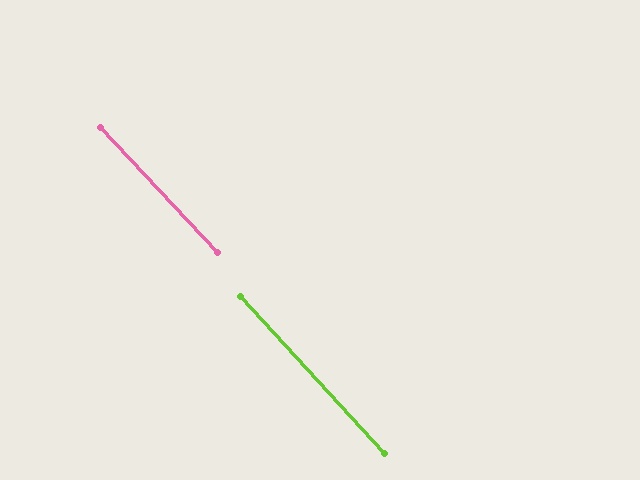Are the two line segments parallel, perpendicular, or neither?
Parallel — their directions differ by only 0.7°.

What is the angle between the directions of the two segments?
Approximately 1 degree.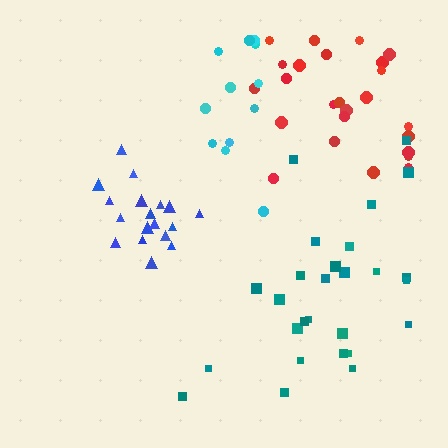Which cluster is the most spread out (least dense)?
Cyan.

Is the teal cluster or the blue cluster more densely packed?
Blue.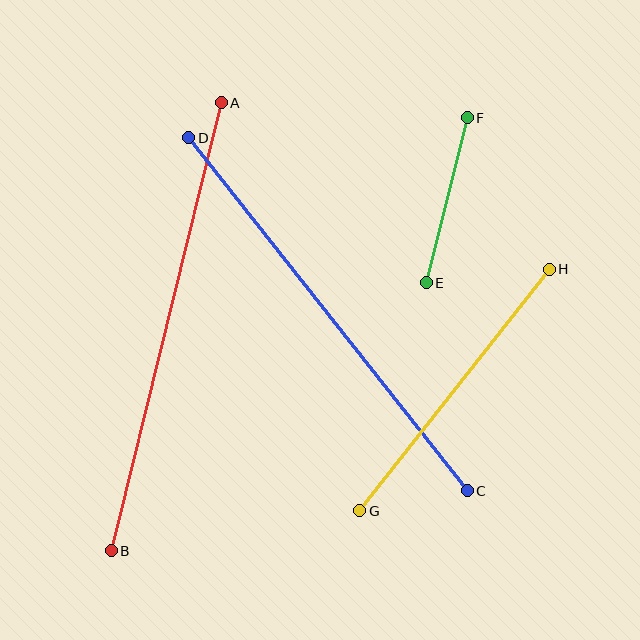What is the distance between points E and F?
The distance is approximately 170 pixels.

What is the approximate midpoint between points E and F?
The midpoint is at approximately (447, 200) pixels.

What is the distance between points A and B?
The distance is approximately 462 pixels.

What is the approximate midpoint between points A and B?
The midpoint is at approximately (166, 327) pixels.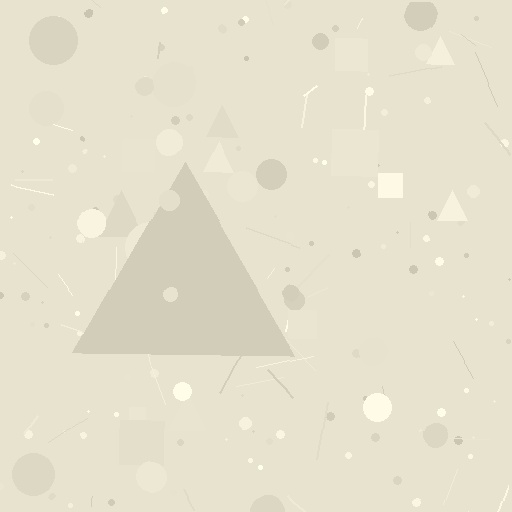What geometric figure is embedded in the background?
A triangle is embedded in the background.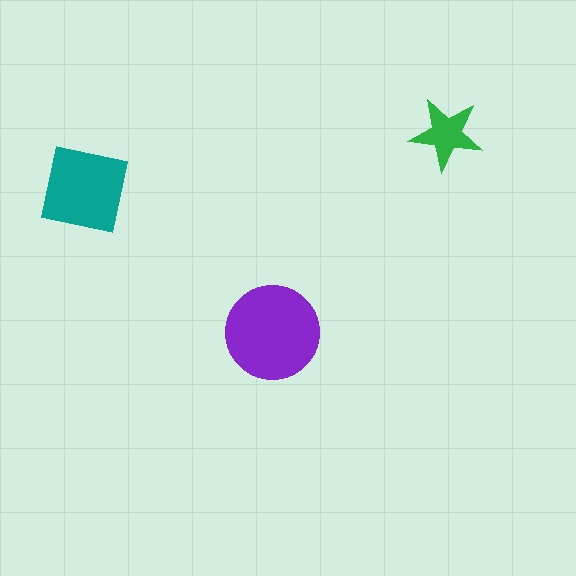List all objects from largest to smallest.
The purple circle, the teal square, the green star.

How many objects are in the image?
There are 3 objects in the image.